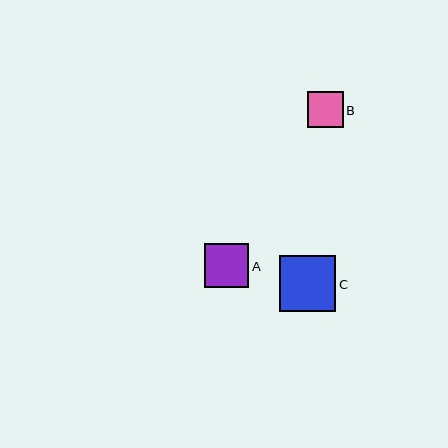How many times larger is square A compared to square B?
Square A is approximately 1.2 times the size of square B.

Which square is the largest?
Square C is the largest with a size of approximately 56 pixels.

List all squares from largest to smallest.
From largest to smallest: C, A, B.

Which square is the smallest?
Square B is the smallest with a size of approximately 36 pixels.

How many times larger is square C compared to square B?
Square C is approximately 1.6 times the size of square B.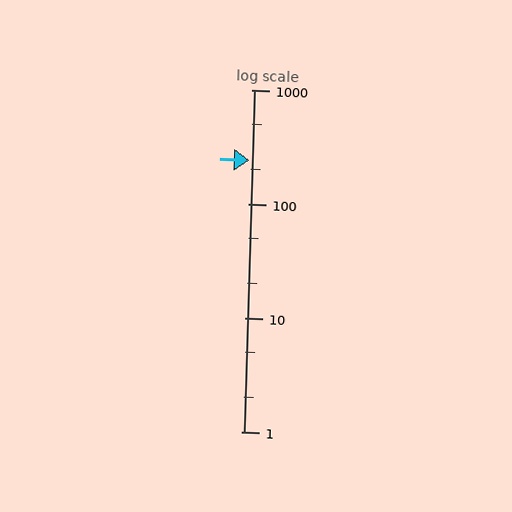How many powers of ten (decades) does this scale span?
The scale spans 3 decades, from 1 to 1000.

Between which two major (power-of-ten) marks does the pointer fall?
The pointer is between 100 and 1000.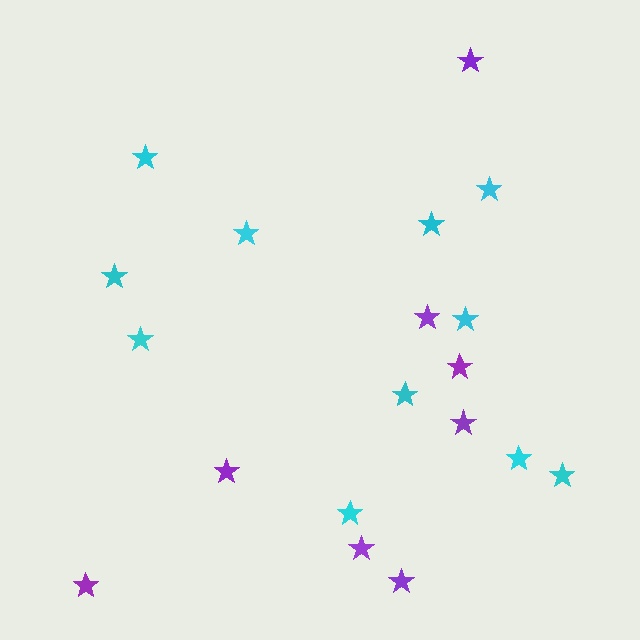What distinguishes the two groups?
There are 2 groups: one group of cyan stars (11) and one group of purple stars (8).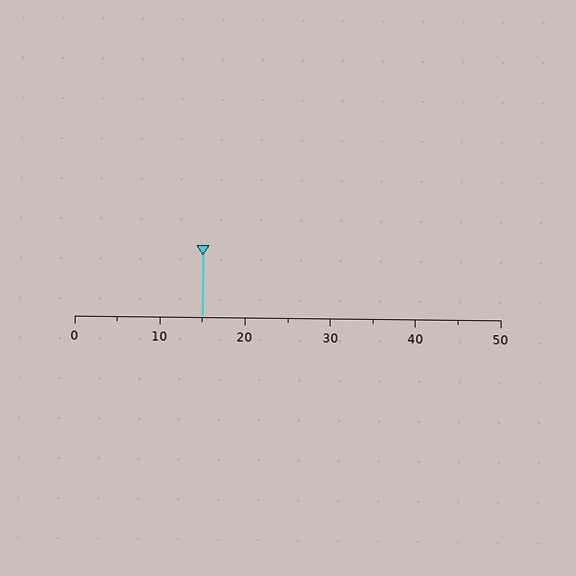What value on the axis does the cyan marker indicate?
The marker indicates approximately 15.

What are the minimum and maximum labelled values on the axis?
The axis runs from 0 to 50.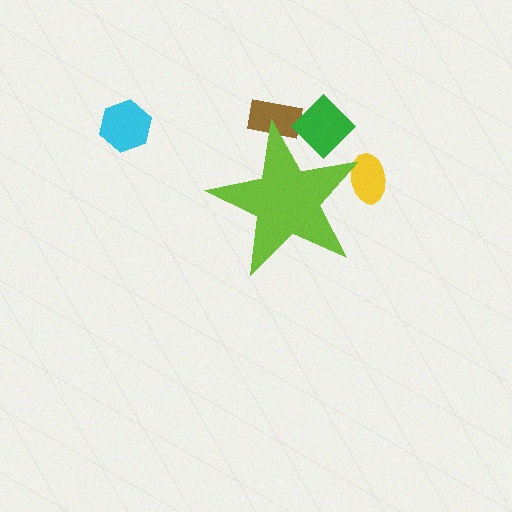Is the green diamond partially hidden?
Yes, the green diamond is partially hidden behind the lime star.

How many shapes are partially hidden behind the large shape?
3 shapes are partially hidden.